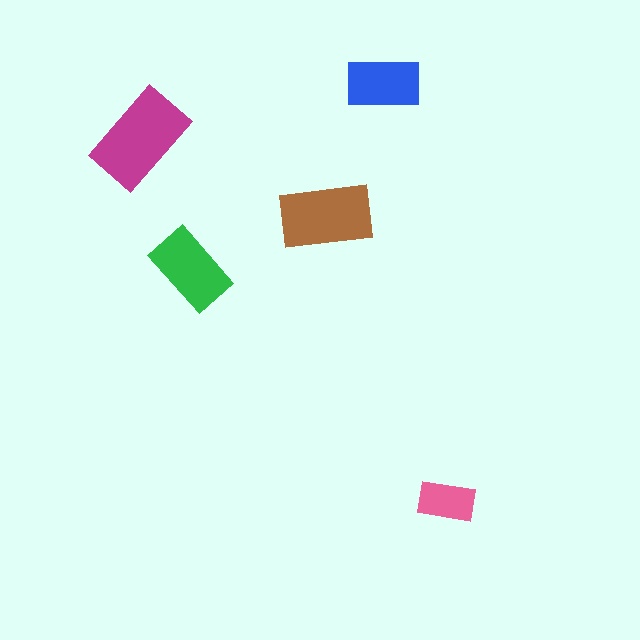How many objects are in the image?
There are 5 objects in the image.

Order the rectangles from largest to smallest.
the magenta one, the brown one, the green one, the blue one, the pink one.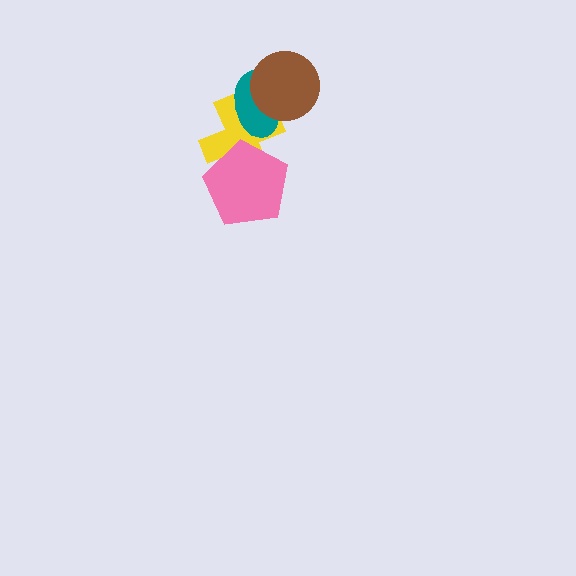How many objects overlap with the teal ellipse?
2 objects overlap with the teal ellipse.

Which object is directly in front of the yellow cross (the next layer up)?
The pink pentagon is directly in front of the yellow cross.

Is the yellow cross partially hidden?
Yes, it is partially covered by another shape.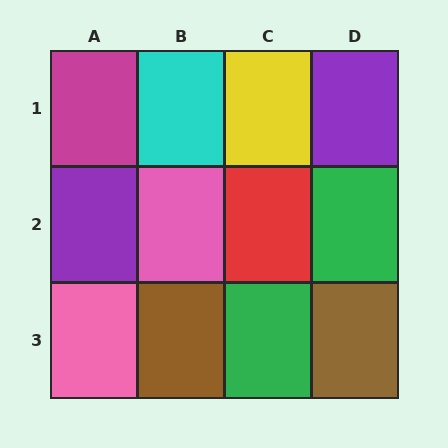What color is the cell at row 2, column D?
Green.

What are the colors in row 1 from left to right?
Magenta, cyan, yellow, purple.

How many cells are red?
1 cell is red.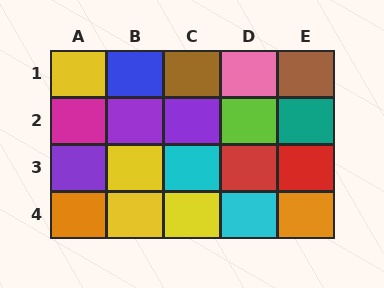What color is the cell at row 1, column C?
Brown.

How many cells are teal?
1 cell is teal.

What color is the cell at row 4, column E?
Orange.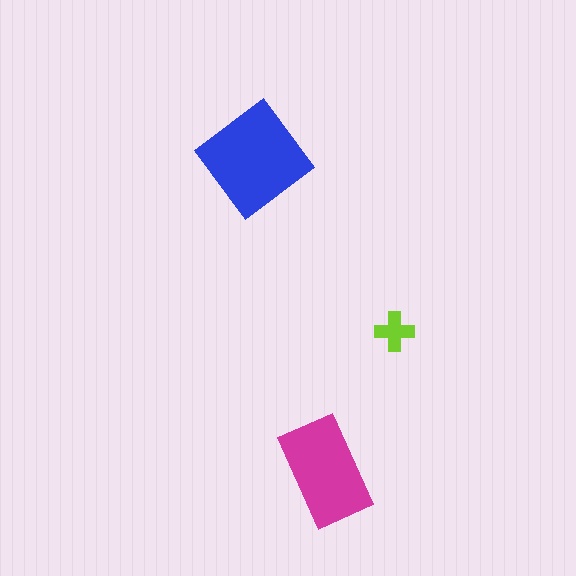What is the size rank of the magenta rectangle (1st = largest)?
2nd.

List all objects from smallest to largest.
The lime cross, the magenta rectangle, the blue diamond.